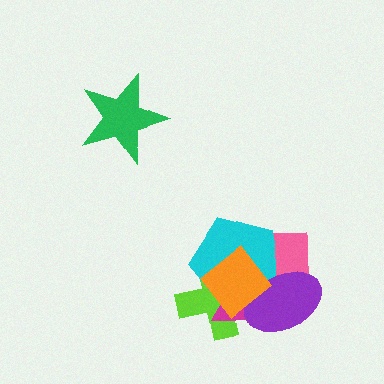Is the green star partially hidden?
No, no other shape covers it.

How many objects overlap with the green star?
0 objects overlap with the green star.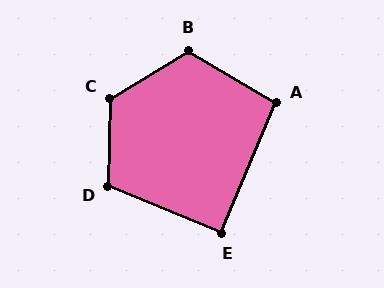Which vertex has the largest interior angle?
C, at approximately 123 degrees.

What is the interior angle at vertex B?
Approximately 118 degrees (obtuse).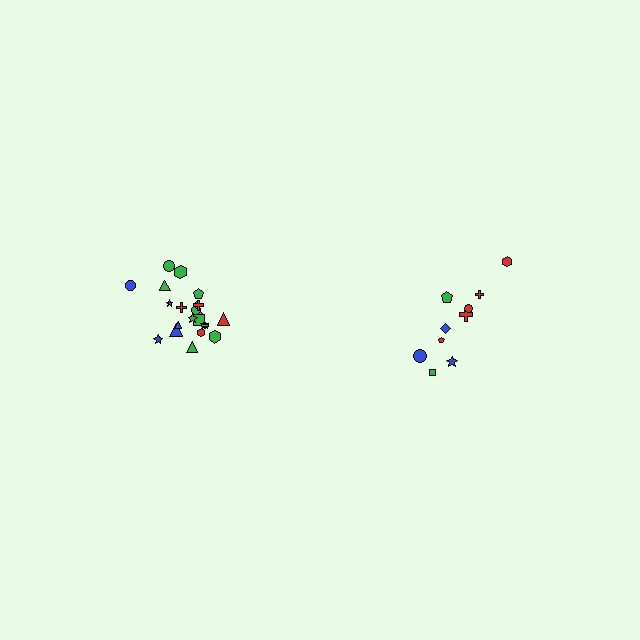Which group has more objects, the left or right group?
The left group.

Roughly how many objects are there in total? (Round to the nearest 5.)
Roughly 30 objects in total.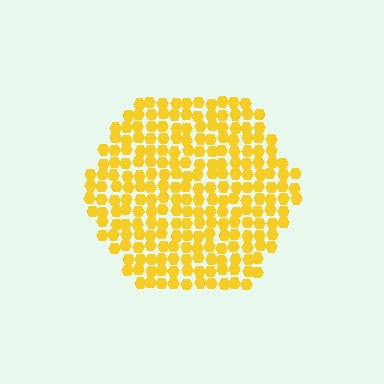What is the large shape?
The large shape is a hexagon.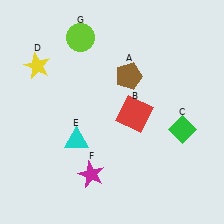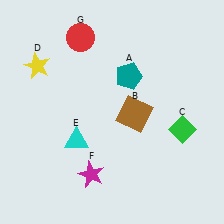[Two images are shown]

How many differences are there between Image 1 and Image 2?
There are 3 differences between the two images.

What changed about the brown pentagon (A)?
In Image 1, A is brown. In Image 2, it changed to teal.